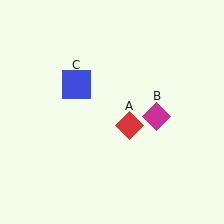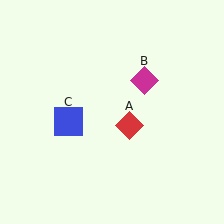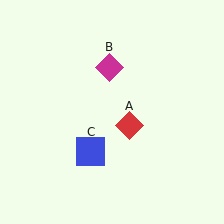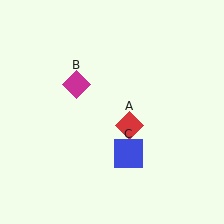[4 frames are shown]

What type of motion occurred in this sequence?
The magenta diamond (object B), blue square (object C) rotated counterclockwise around the center of the scene.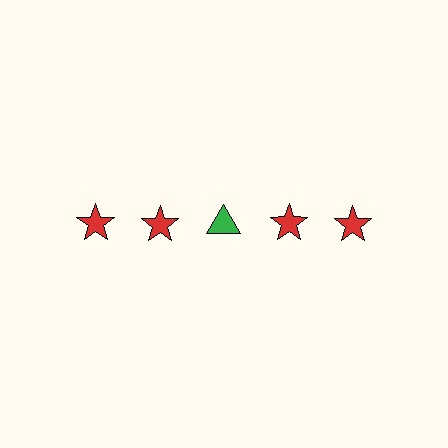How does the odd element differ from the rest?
It differs in both color (green instead of red) and shape (triangle instead of star).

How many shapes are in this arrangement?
There are 5 shapes arranged in a grid pattern.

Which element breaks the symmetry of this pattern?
The green triangle in the top row, center column breaks the symmetry. All other shapes are red stars.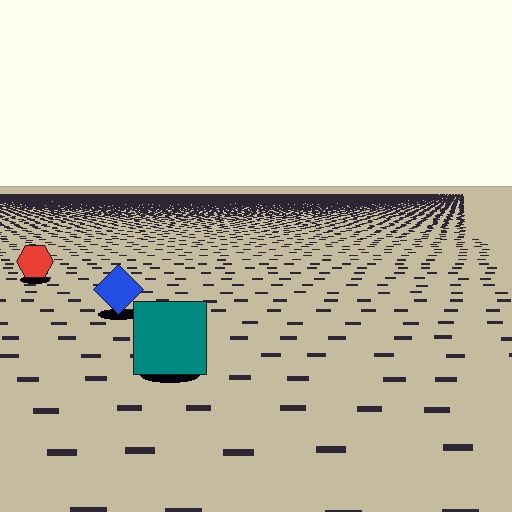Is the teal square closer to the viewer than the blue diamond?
Yes. The teal square is closer — you can tell from the texture gradient: the ground texture is coarser near it.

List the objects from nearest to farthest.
From nearest to farthest: the teal square, the blue diamond, the red hexagon.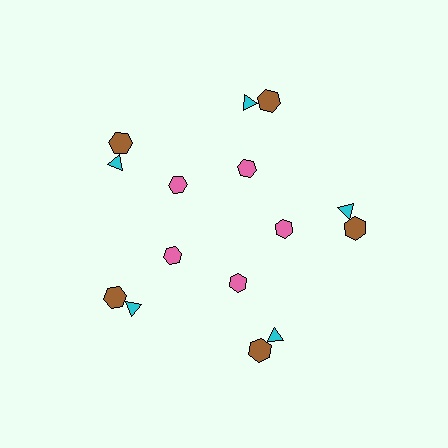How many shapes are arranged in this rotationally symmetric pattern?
There are 15 shapes, arranged in 5 groups of 3.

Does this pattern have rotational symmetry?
Yes, this pattern has 5-fold rotational symmetry. It looks the same after rotating 72 degrees around the center.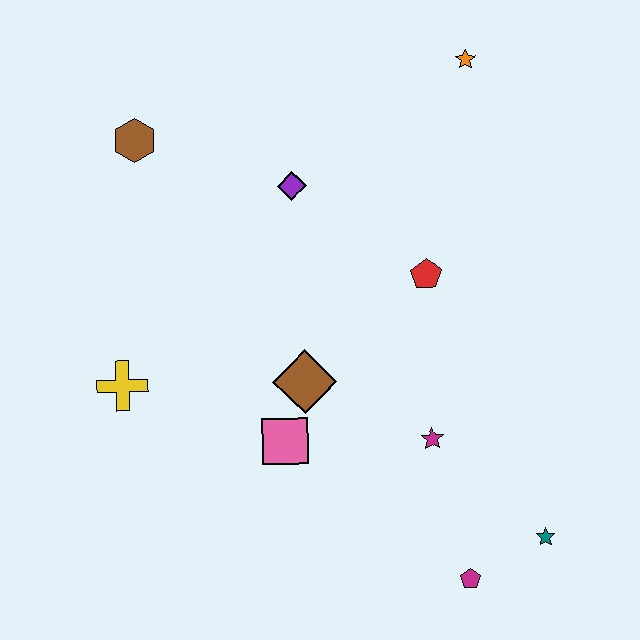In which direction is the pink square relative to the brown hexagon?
The pink square is below the brown hexagon.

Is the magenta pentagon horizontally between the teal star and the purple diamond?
Yes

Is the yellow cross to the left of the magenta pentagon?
Yes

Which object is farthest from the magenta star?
The brown hexagon is farthest from the magenta star.